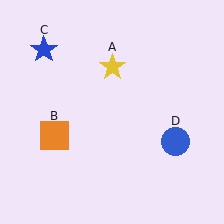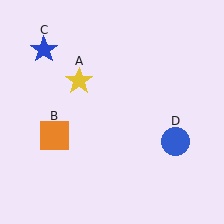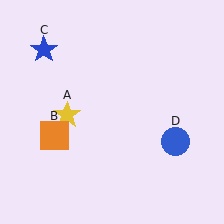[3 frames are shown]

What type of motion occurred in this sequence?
The yellow star (object A) rotated counterclockwise around the center of the scene.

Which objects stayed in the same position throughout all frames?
Orange square (object B) and blue star (object C) and blue circle (object D) remained stationary.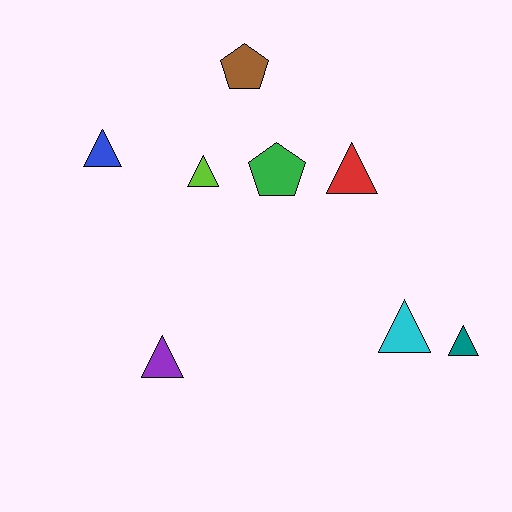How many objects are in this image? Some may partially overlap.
There are 8 objects.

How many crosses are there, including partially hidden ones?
There are no crosses.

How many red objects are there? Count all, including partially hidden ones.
There is 1 red object.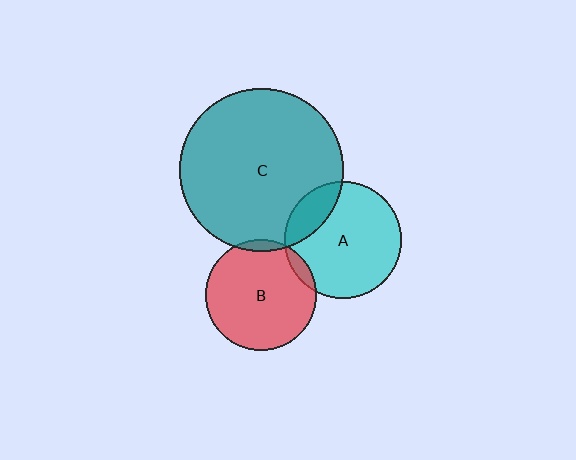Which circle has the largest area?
Circle C (teal).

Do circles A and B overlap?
Yes.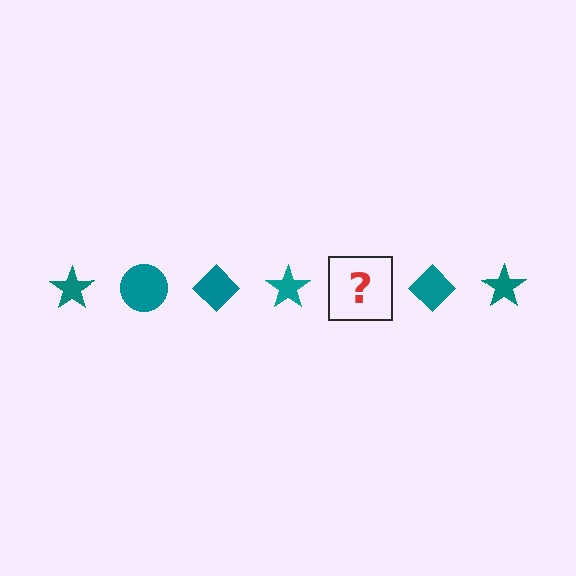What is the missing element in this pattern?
The missing element is a teal circle.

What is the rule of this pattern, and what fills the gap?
The rule is that the pattern cycles through star, circle, diamond shapes in teal. The gap should be filled with a teal circle.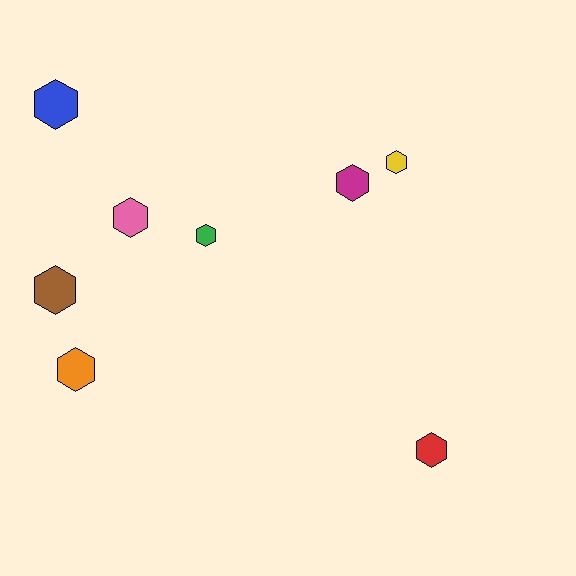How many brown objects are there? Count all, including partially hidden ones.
There is 1 brown object.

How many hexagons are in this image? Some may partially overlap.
There are 8 hexagons.